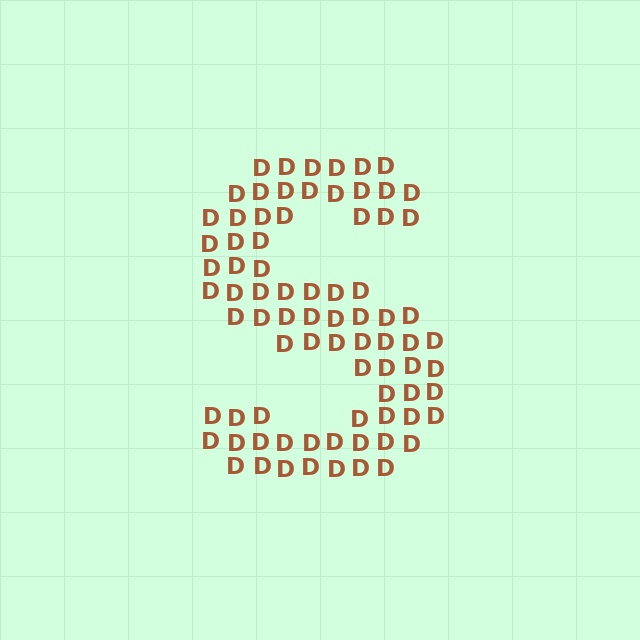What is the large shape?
The large shape is the letter S.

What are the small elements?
The small elements are letter D's.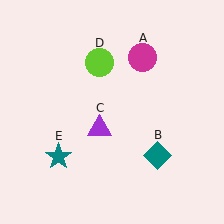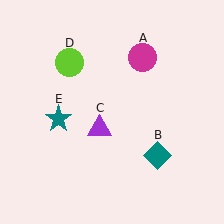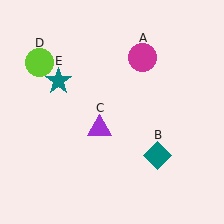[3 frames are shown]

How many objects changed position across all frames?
2 objects changed position: lime circle (object D), teal star (object E).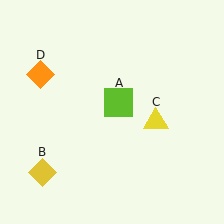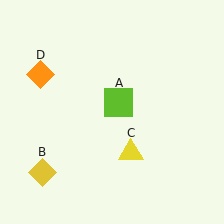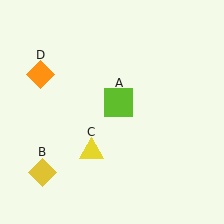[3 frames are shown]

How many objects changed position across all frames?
1 object changed position: yellow triangle (object C).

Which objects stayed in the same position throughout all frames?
Lime square (object A) and yellow diamond (object B) and orange diamond (object D) remained stationary.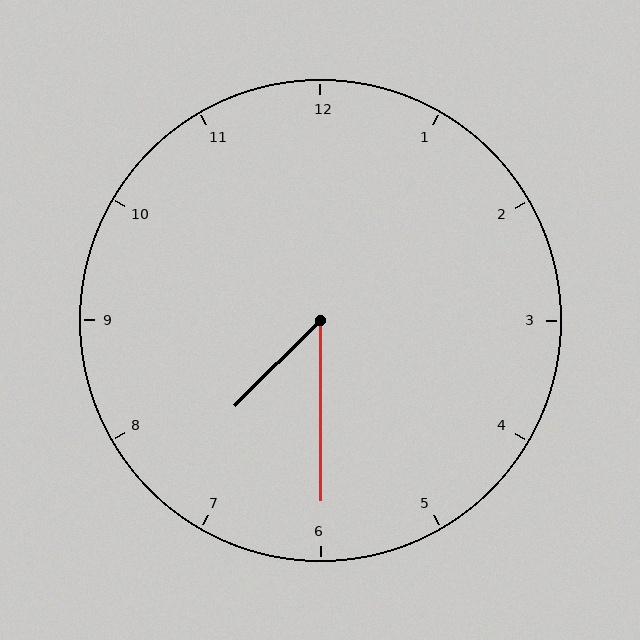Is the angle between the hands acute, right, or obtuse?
It is acute.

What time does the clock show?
7:30.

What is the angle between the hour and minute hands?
Approximately 45 degrees.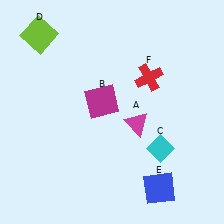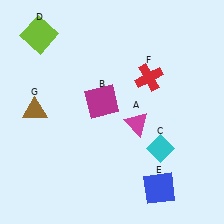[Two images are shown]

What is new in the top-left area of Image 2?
A brown triangle (G) was added in the top-left area of Image 2.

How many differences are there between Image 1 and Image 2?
There is 1 difference between the two images.